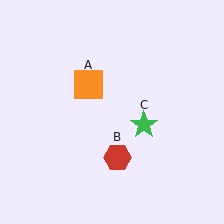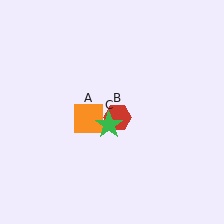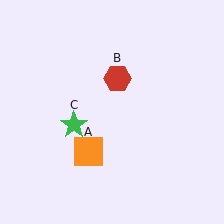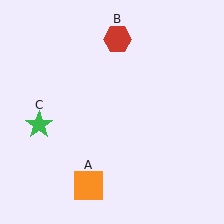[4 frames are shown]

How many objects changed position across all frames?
3 objects changed position: orange square (object A), red hexagon (object B), green star (object C).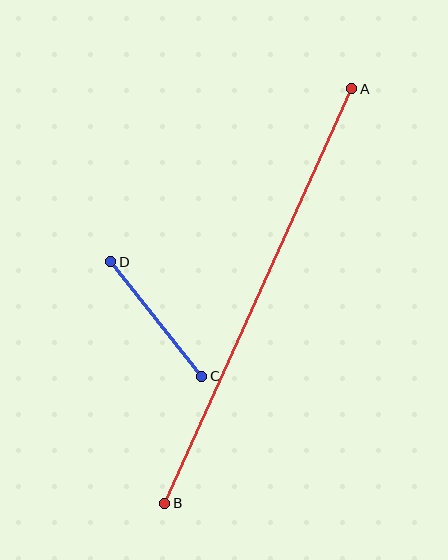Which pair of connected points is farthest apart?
Points A and B are farthest apart.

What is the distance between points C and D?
The distance is approximately 146 pixels.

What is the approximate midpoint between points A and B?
The midpoint is at approximately (258, 296) pixels.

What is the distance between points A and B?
The distance is approximately 455 pixels.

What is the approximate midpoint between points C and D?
The midpoint is at approximately (156, 319) pixels.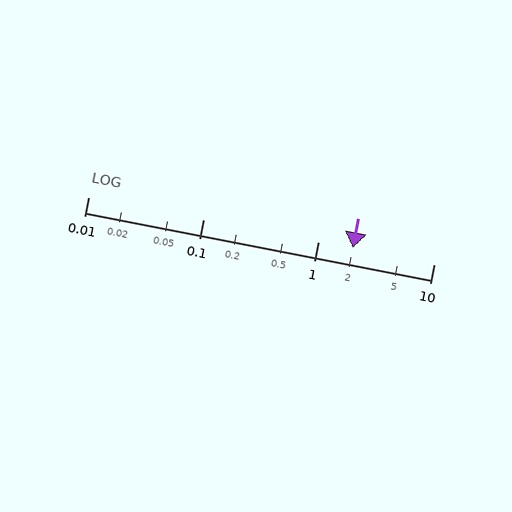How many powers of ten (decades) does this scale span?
The scale spans 3 decades, from 0.01 to 10.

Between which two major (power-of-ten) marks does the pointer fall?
The pointer is between 1 and 10.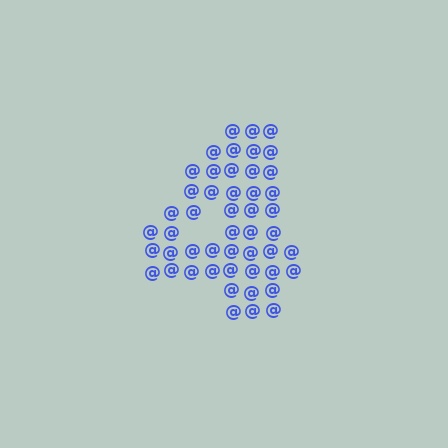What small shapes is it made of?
It is made of small at signs.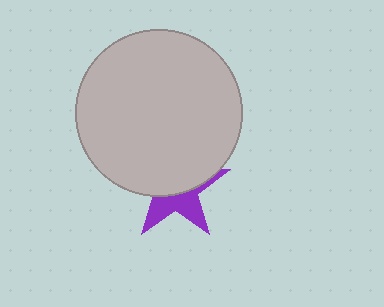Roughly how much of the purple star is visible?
A small part of it is visible (roughly 42%).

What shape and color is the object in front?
The object in front is a light gray circle.